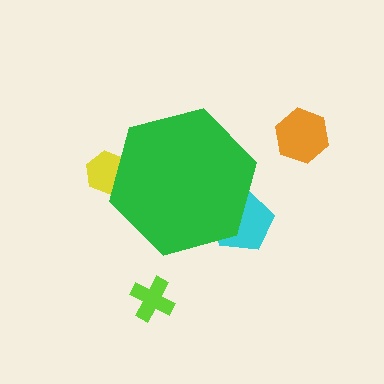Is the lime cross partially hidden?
No, the lime cross is fully visible.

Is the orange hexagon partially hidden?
No, the orange hexagon is fully visible.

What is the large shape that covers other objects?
A green hexagon.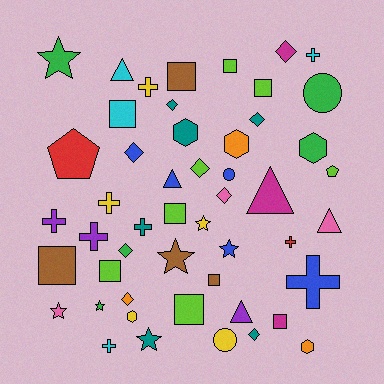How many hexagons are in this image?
There are 5 hexagons.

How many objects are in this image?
There are 50 objects.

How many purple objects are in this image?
There are 3 purple objects.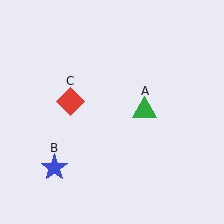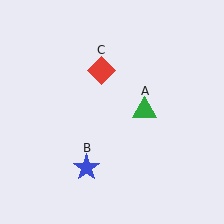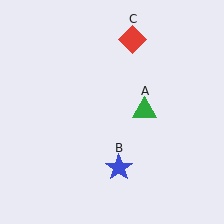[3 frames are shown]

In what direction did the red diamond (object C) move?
The red diamond (object C) moved up and to the right.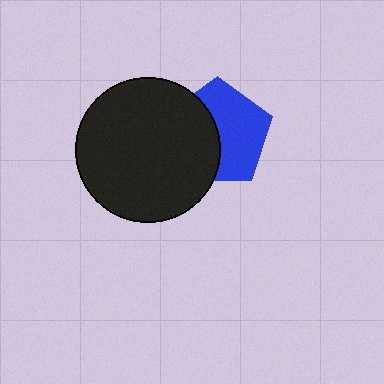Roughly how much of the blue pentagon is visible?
About half of it is visible (roughly 55%).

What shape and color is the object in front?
The object in front is a black circle.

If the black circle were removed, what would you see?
You would see the complete blue pentagon.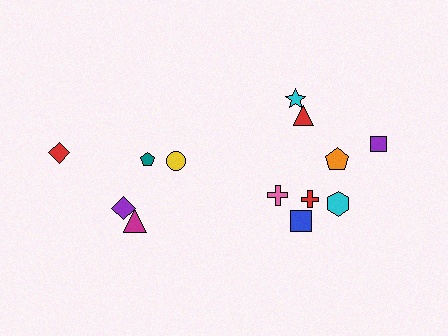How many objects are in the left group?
There are 5 objects.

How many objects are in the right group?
There are 8 objects.